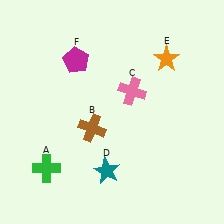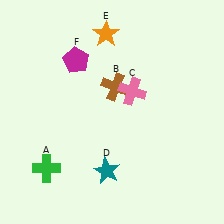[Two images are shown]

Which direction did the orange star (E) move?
The orange star (E) moved left.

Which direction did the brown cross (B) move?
The brown cross (B) moved up.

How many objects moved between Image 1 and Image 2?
2 objects moved between the two images.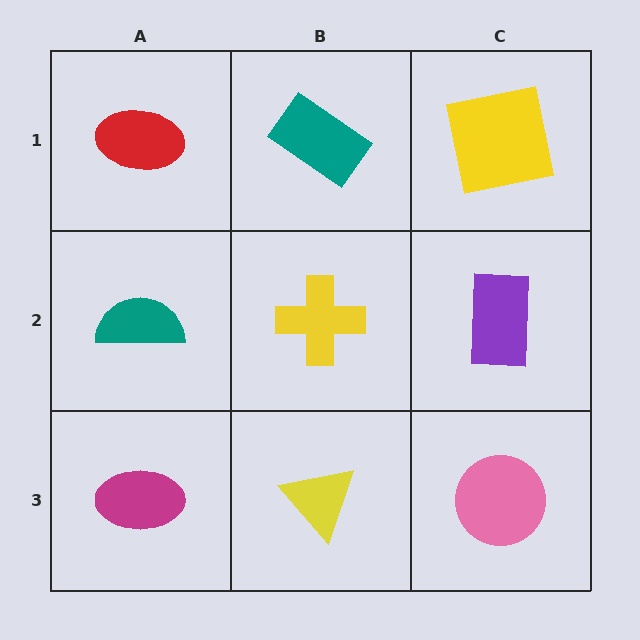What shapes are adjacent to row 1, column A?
A teal semicircle (row 2, column A), a teal rectangle (row 1, column B).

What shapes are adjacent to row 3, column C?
A purple rectangle (row 2, column C), a yellow triangle (row 3, column B).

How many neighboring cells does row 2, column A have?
3.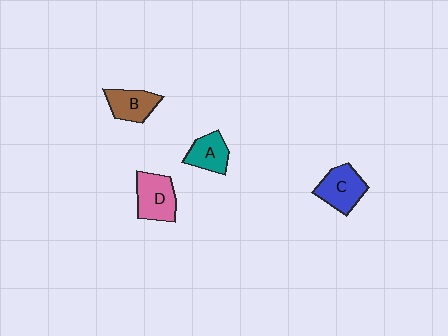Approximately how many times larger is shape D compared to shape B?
Approximately 1.2 times.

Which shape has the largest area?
Shape D (pink).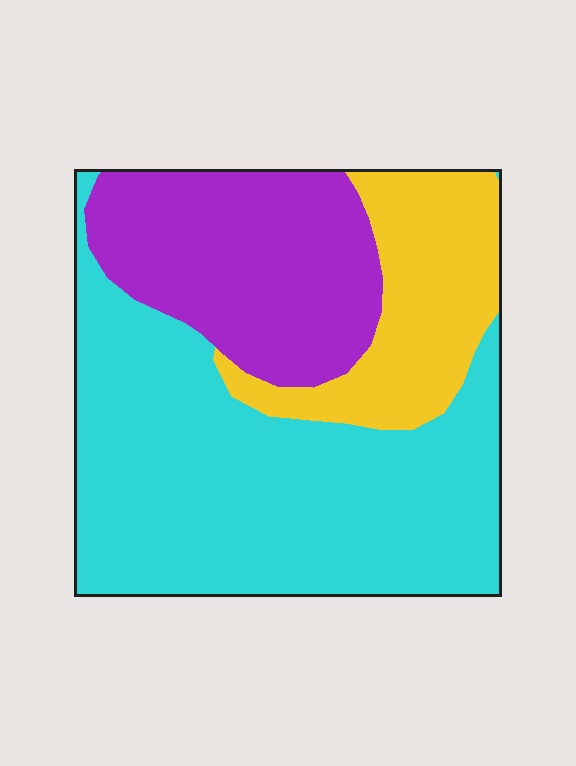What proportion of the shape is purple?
Purple takes up about one quarter (1/4) of the shape.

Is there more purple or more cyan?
Cyan.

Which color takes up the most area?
Cyan, at roughly 55%.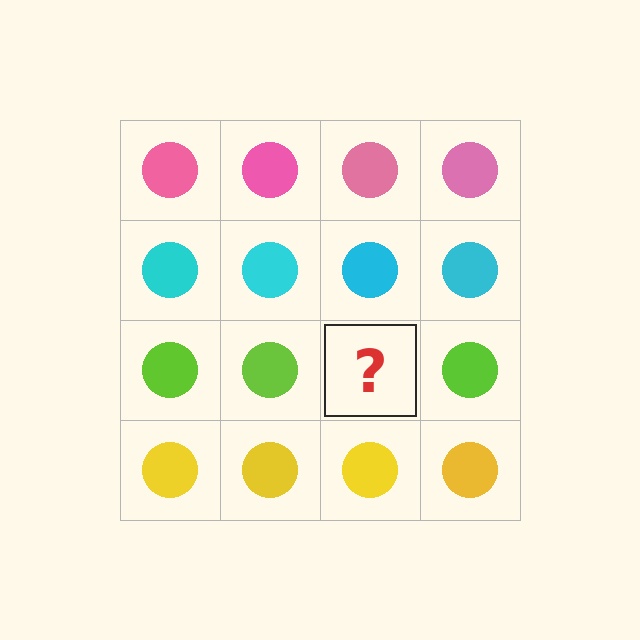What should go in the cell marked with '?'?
The missing cell should contain a lime circle.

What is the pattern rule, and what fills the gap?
The rule is that each row has a consistent color. The gap should be filled with a lime circle.